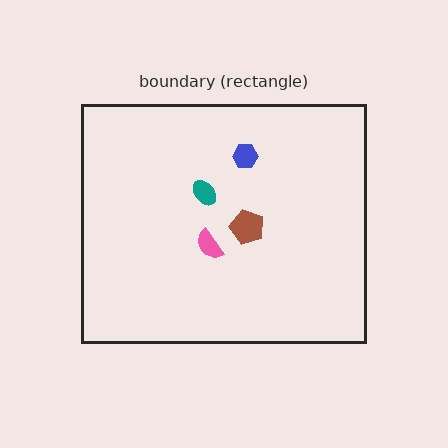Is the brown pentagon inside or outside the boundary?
Inside.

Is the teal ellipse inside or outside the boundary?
Inside.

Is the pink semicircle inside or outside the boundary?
Inside.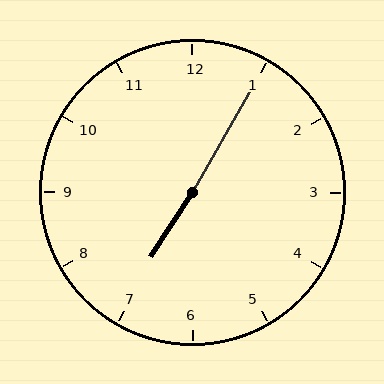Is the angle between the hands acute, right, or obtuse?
It is obtuse.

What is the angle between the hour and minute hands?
Approximately 178 degrees.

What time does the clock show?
7:05.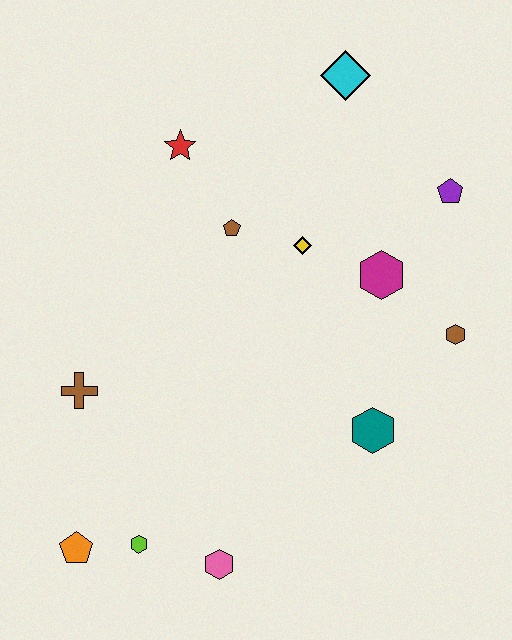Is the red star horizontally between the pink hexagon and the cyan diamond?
No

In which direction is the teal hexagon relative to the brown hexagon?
The teal hexagon is below the brown hexagon.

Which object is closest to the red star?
The brown pentagon is closest to the red star.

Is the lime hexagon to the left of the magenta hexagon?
Yes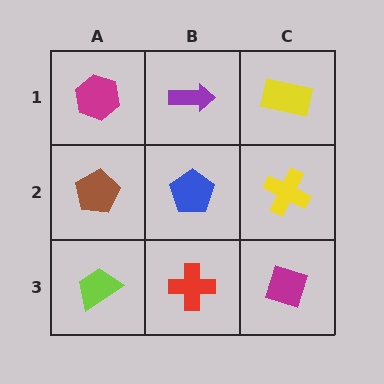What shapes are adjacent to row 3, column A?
A brown pentagon (row 2, column A), a red cross (row 3, column B).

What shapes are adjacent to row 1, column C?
A yellow cross (row 2, column C), a purple arrow (row 1, column B).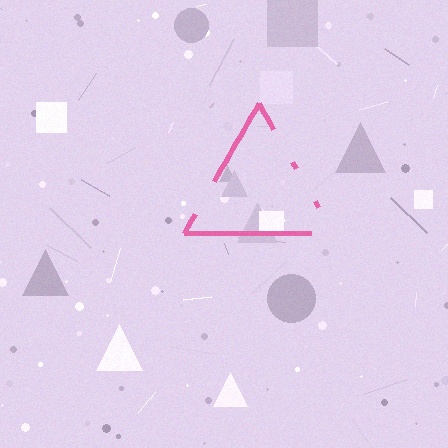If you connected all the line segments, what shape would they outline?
They would outline a triangle.